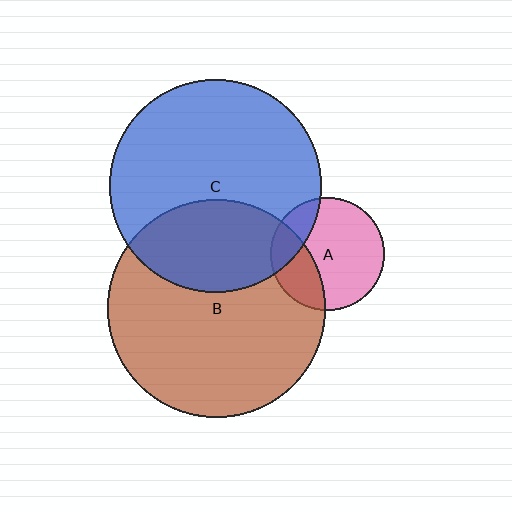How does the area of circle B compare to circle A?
Approximately 3.7 times.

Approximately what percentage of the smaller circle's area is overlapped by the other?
Approximately 35%.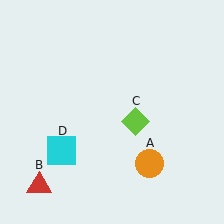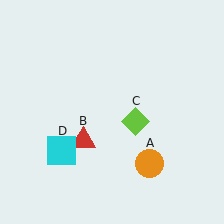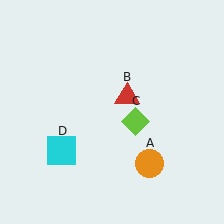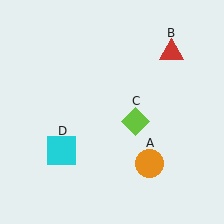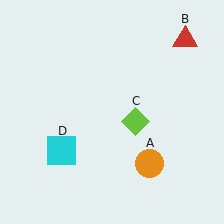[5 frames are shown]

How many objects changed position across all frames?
1 object changed position: red triangle (object B).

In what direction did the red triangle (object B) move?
The red triangle (object B) moved up and to the right.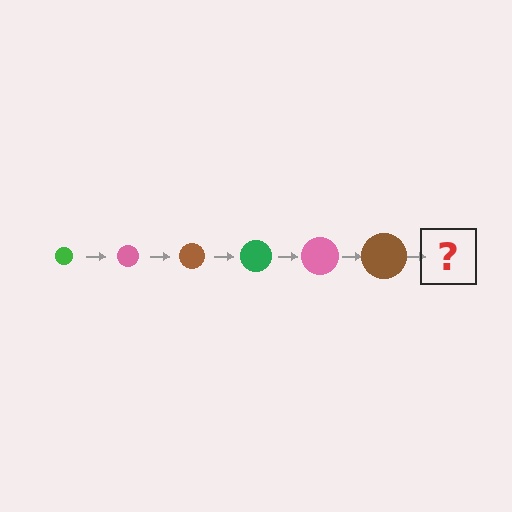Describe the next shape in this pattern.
It should be a green circle, larger than the previous one.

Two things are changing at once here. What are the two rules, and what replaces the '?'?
The two rules are that the circle grows larger each step and the color cycles through green, pink, and brown. The '?' should be a green circle, larger than the previous one.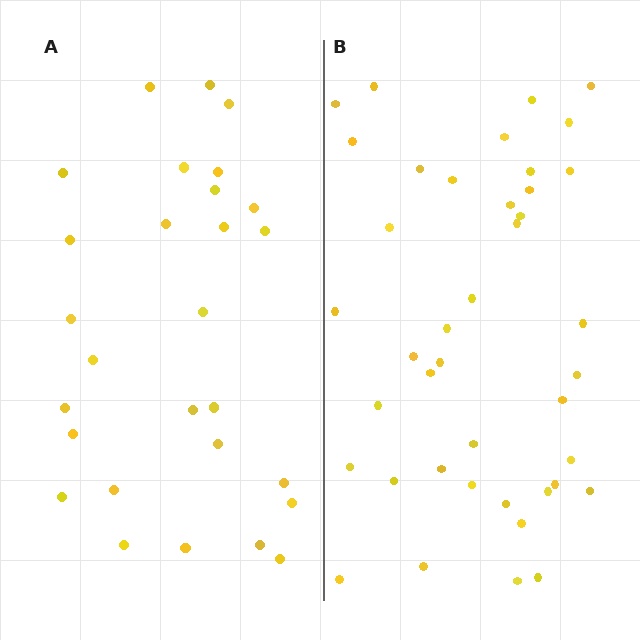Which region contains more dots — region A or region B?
Region B (the right region) has more dots.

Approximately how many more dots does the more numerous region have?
Region B has approximately 15 more dots than region A.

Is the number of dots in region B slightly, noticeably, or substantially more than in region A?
Region B has substantially more. The ratio is roughly 1.5 to 1.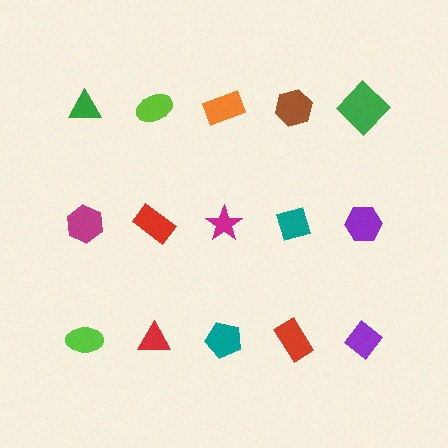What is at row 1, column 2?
A lime ellipse.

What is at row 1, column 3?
An orange rectangle.